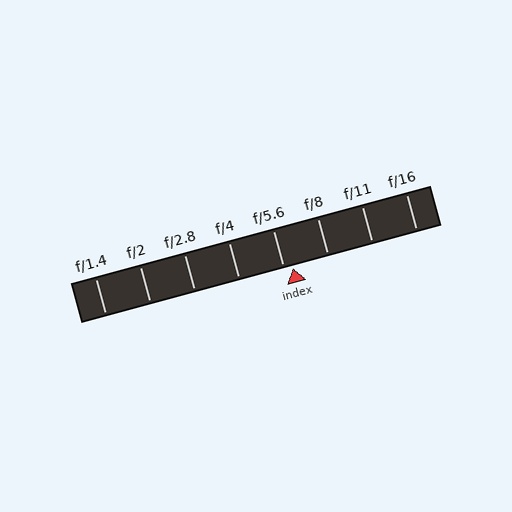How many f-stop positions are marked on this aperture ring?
There are 8 f-stop positions marked.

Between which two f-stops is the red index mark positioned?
The index mark is between f/5.6 and f/8.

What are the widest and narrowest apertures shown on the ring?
The widest aperture shown is f/1.4 and the narrowest is f/16.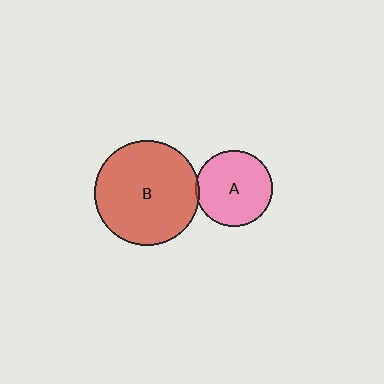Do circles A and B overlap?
Yes.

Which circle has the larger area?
Circle B (red).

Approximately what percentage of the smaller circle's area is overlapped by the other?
Approximately 5%.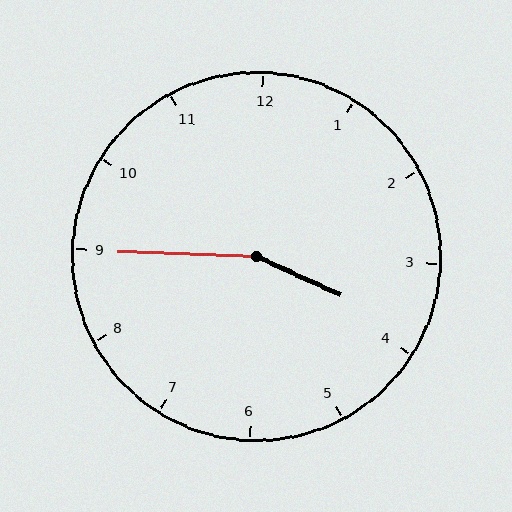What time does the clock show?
3:45.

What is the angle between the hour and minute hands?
Approximately 158 degrees.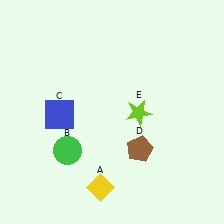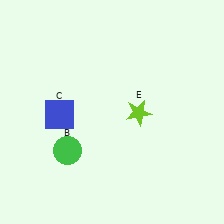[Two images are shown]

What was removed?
The yellow diamond (A), the brown pentagon (D) were removed in Image 2.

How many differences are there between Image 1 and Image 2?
There are 2 differences between the two images.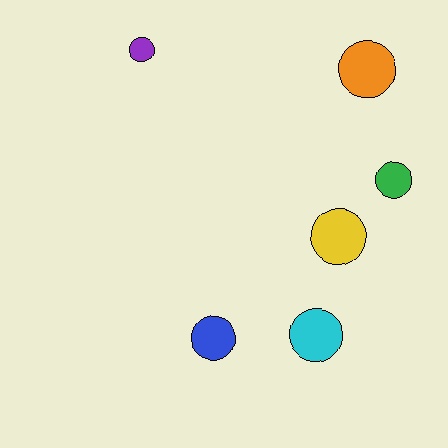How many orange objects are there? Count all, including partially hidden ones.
There is 1 orange object.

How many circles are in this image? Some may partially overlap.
There are 6 circles.